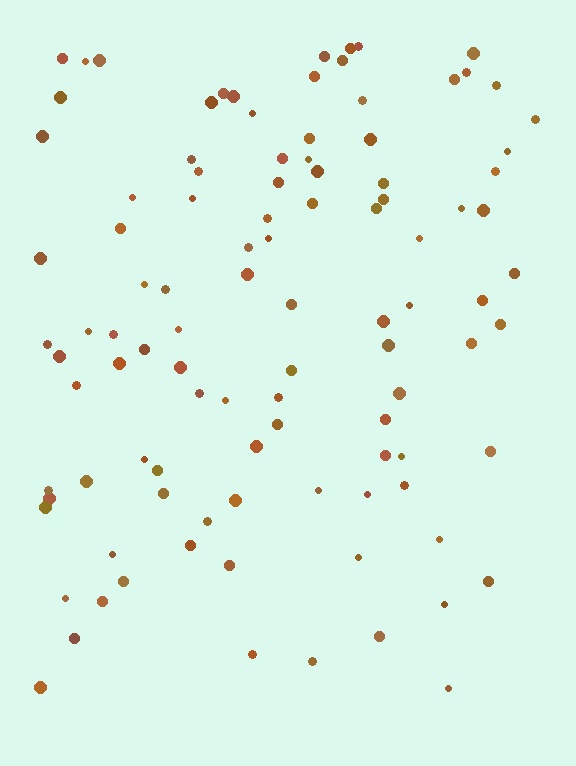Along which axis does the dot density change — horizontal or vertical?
Vertical.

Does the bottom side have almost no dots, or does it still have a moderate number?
Still a moderate number, just noticeably fewer than the top.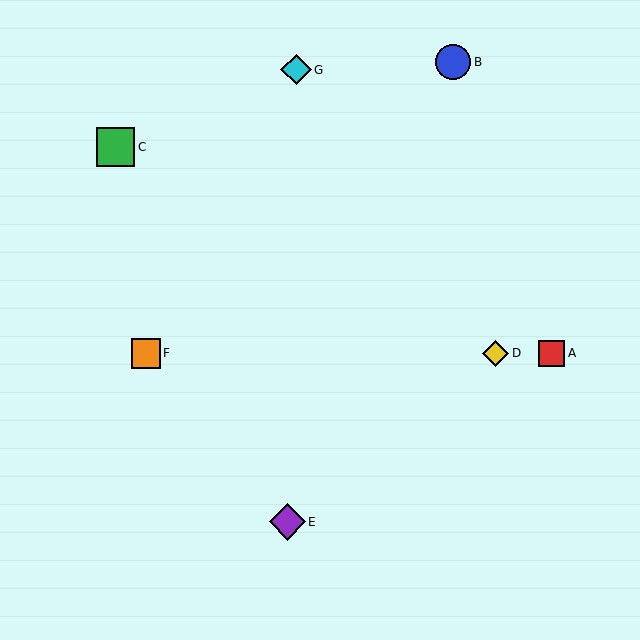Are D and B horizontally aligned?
No, D is at y≈353 and B is at y≈62.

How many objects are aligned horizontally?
3 objects (A, D, F) are aligned horizontally.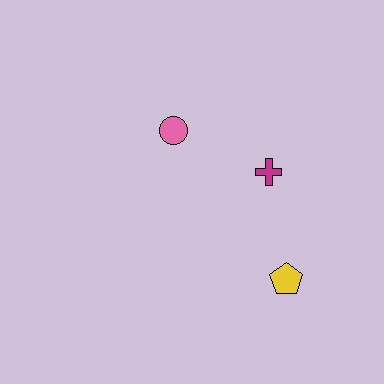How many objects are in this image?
There are 3 objects.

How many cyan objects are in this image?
There are no cyan objects.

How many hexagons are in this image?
There are no hexagons.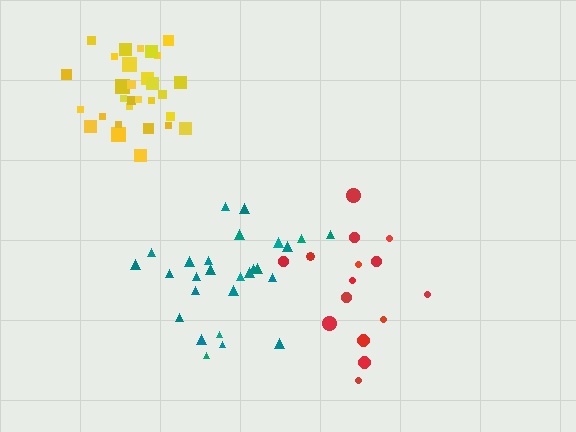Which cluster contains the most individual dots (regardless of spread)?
Yellow (31).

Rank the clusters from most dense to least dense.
yellow, teal, red.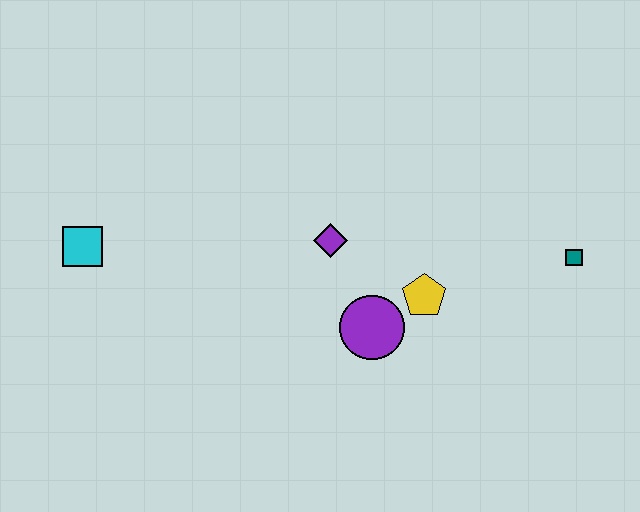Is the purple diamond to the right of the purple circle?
No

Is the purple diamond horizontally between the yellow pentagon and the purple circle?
No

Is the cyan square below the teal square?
No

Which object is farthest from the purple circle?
The cyan square is farthest from the purple circle.